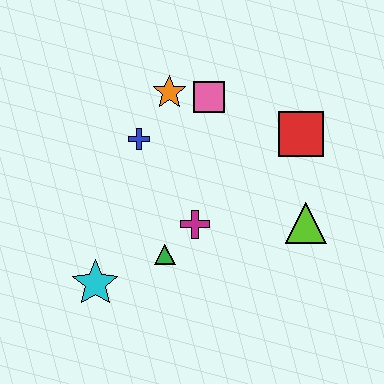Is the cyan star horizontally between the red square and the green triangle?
No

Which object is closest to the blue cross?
The orange star is closest to the blue cross.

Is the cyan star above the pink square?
No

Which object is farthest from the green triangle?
The red square is farthest from the green triangle.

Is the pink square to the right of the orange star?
Yes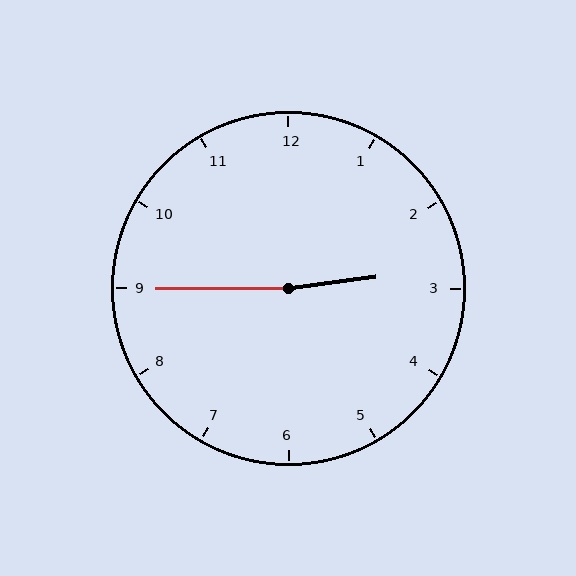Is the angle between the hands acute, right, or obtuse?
It is obtuse.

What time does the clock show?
2:45.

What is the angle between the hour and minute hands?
Approximately 172 degrees.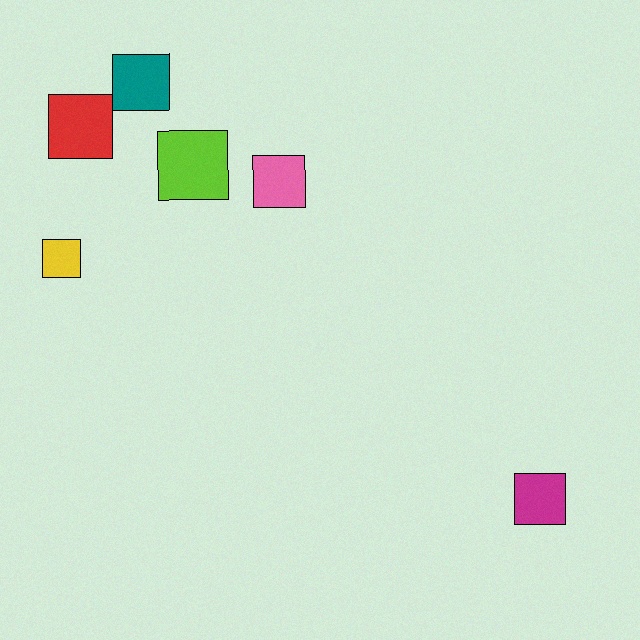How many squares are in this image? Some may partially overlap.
There are 6 squares.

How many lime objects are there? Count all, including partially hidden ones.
There is 1 lime object.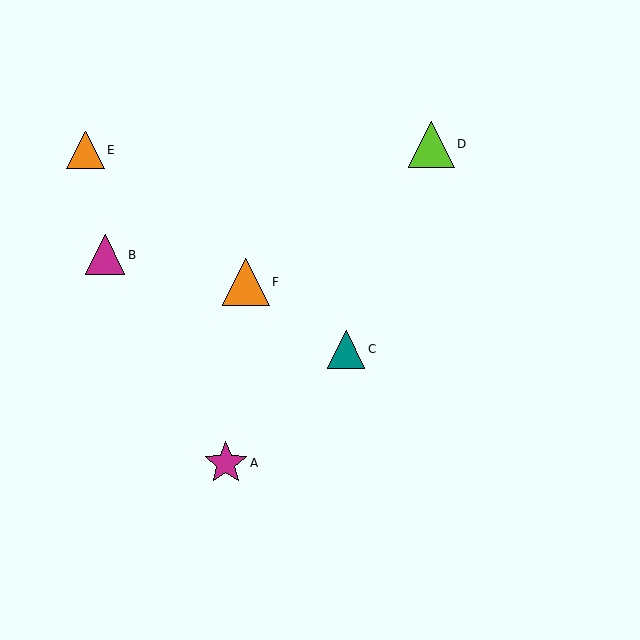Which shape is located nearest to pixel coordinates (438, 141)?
The lime triangle (labeled D) at (431, 144) is nearest to that location.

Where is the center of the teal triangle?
The center of the teal triangle is at (346, 349).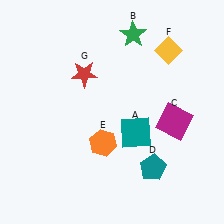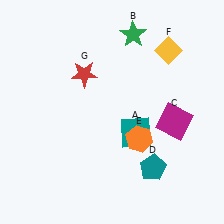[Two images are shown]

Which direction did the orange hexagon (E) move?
The orange hexagon (E) moved right.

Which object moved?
The orange hexagon (E) moved right.